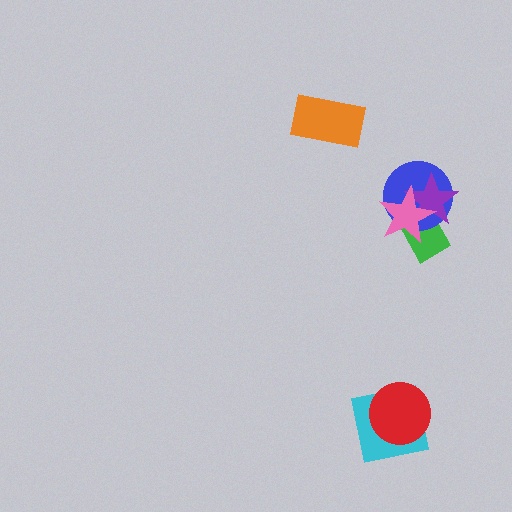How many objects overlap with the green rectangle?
3 objects overlap with the green rectangle.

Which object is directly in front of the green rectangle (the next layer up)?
The blue circle is directly in front of the green rectangle.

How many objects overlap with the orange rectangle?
0 objects overlap with the orange rectangle.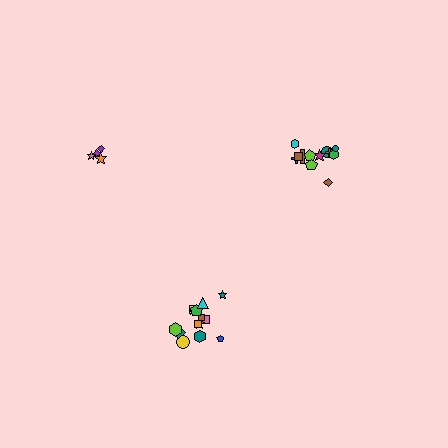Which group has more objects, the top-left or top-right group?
The top-right group.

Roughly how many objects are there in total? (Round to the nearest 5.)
Roughly 30 objects in total.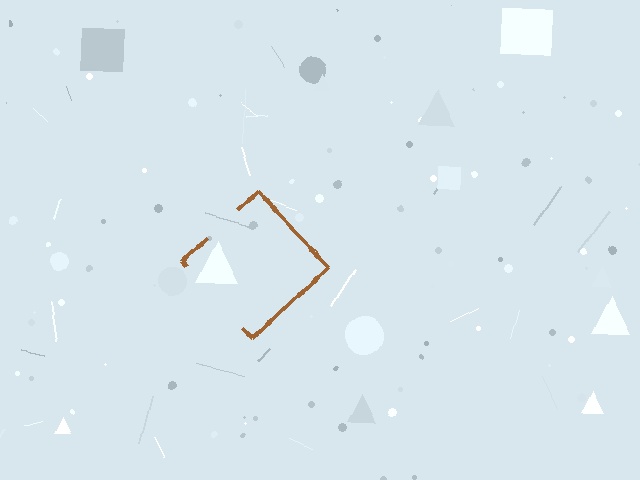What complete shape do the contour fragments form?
The contour fragments form a diamond.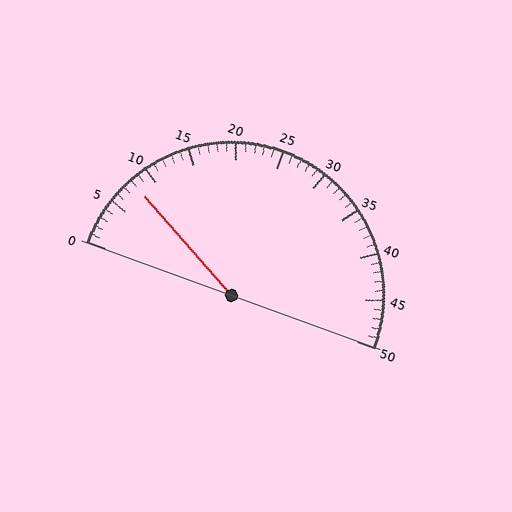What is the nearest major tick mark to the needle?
The nearest major tick mark is 10.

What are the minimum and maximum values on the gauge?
The gauge ranges from 0 to 50.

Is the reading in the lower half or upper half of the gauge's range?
The reading is in the lower half of the range (0 to 50).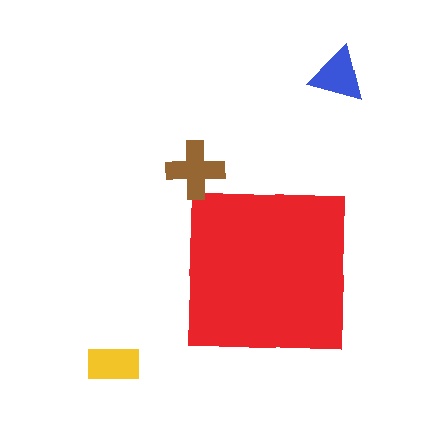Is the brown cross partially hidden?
No, the brown cross is fully visible.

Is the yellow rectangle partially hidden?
No, the yellow rectangle is fully visible.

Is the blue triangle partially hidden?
No, the blue triangle is fully visible.